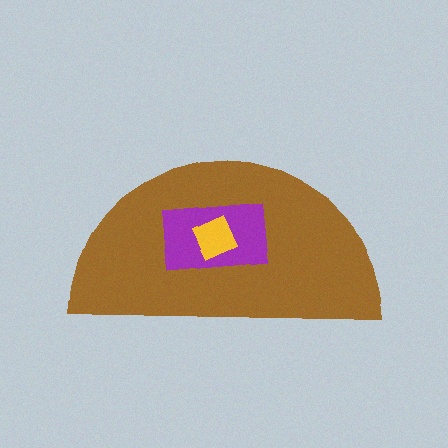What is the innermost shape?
The yellow diamond.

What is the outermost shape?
The brown semicircle.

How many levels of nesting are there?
3.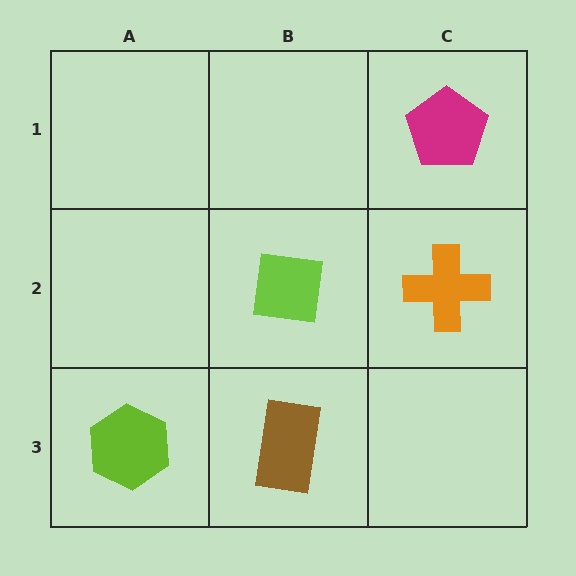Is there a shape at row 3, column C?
No, that cell is empty.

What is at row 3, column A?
A lime hexagon.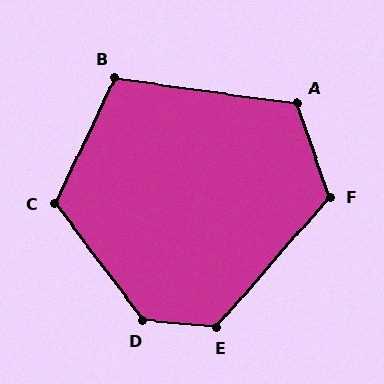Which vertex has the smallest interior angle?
B, at approximately 108 degrees.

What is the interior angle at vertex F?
Approximately 120 degrees (obtuse).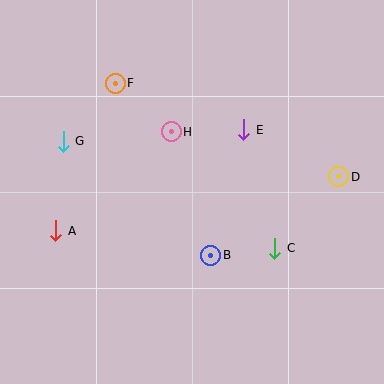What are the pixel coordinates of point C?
Point C is at (275, 248).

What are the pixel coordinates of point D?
Point D is at (339, 177).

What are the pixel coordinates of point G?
Point G is at (63, 141).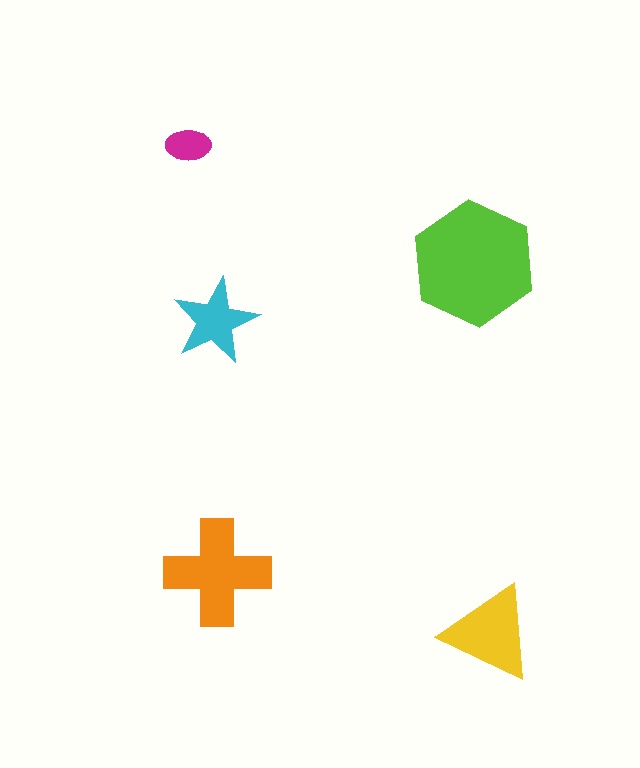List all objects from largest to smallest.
The lime hexagon, the orange cross, the yellow triangle, the cyan star, the magenta ellipse.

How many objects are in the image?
There are 5 objects in the image.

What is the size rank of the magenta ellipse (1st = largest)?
5th.